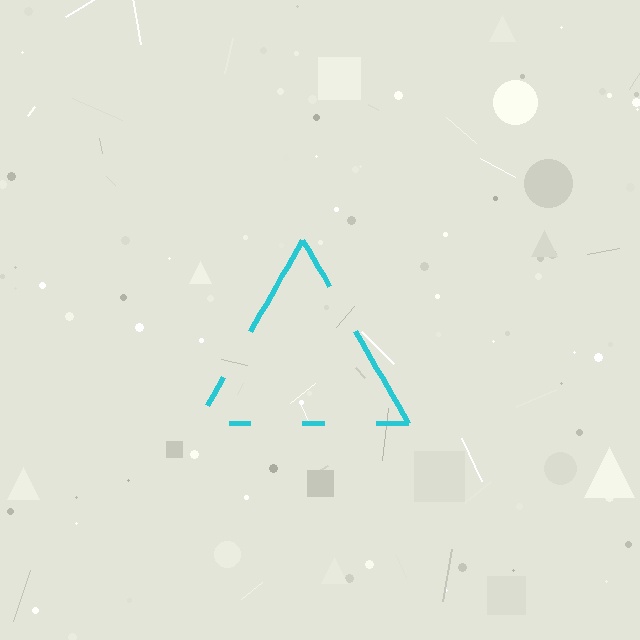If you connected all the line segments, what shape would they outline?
They would outline a triangle.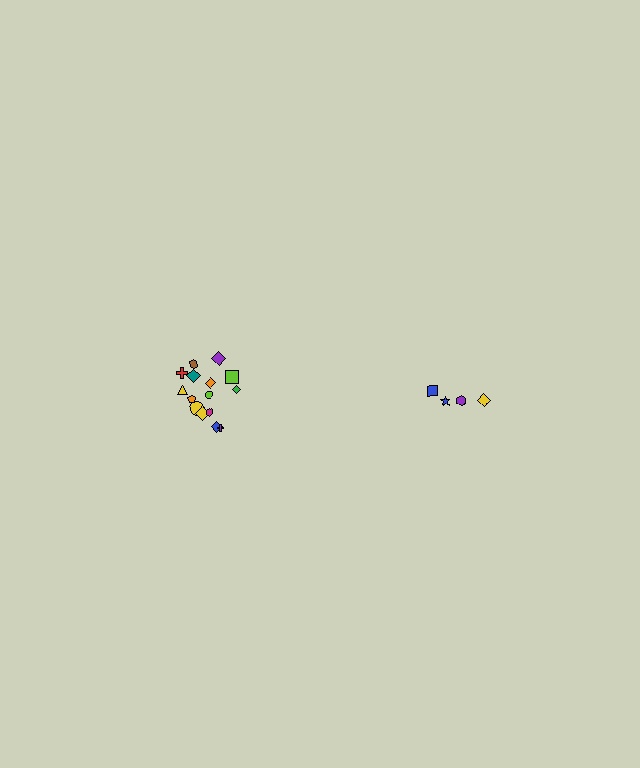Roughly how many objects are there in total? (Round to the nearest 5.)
Roughly 20 objects in total.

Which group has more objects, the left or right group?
The left group.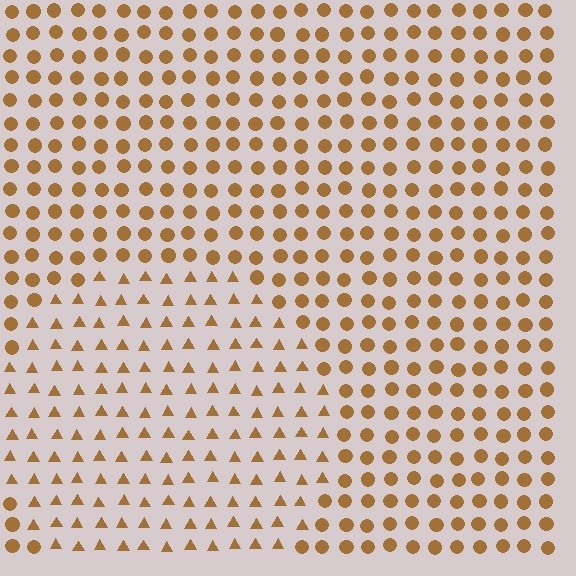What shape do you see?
I see a circle.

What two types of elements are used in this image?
The image uses triangles inside the circle region and circles outside it.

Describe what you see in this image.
The image is filled with small brown elements arranged in a uniform grid. A circle-shaped region contains triangles, while the surrounding area contains circles. The boundary is defined purely by the change in element shape.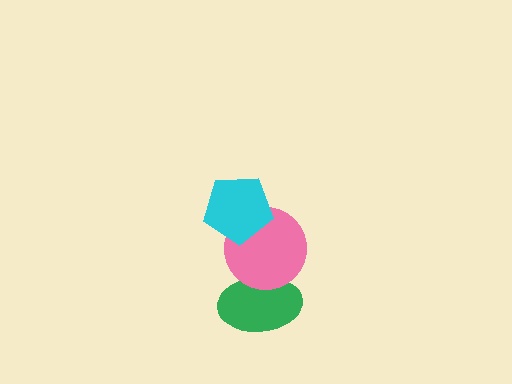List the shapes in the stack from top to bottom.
From top to bottom: the cyan pentagon, the pink circle, the green ellipse.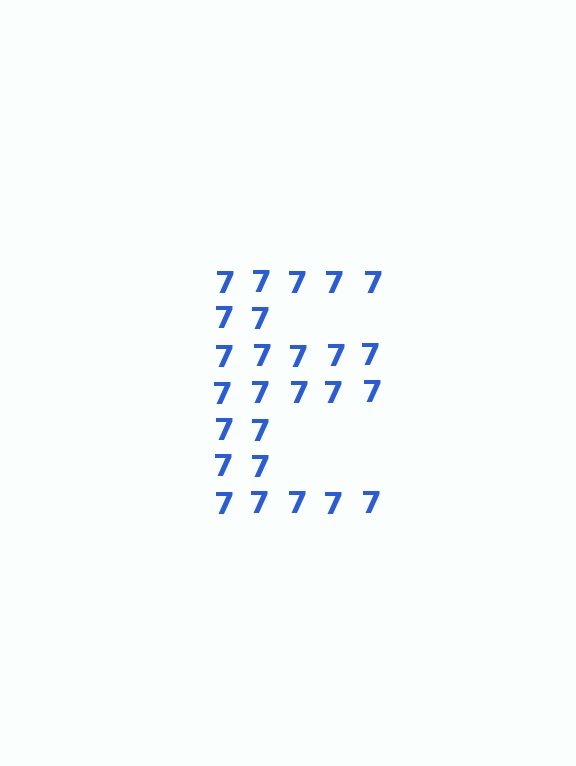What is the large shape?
The large shape is the letter E.